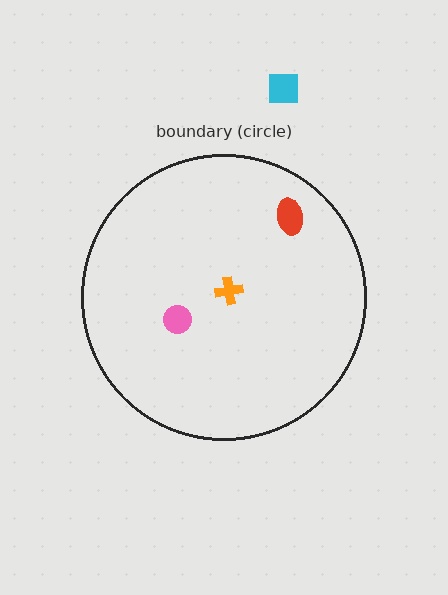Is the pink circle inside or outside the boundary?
Inside.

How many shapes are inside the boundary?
3 inside, 1 outside.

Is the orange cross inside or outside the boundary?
Inside.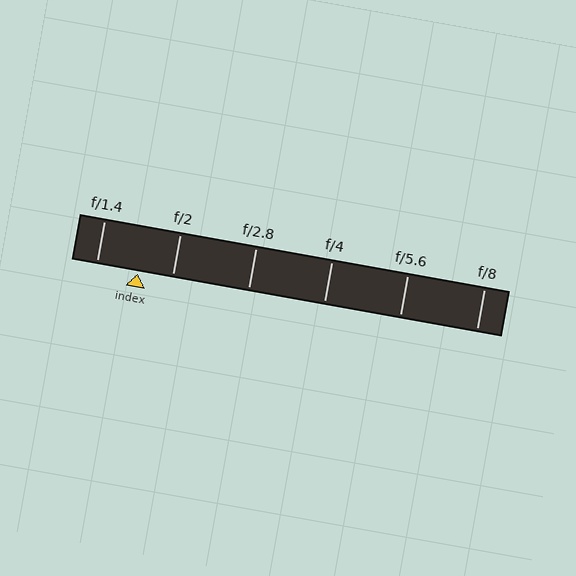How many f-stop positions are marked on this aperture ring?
There are 6 f-stop positions marked.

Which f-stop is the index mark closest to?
The index mark is closest to f/2.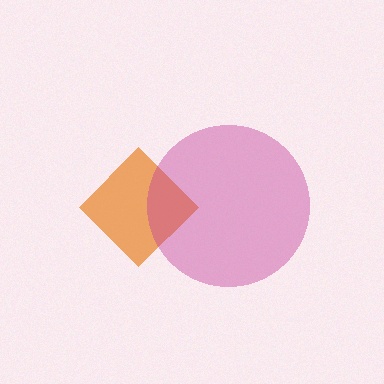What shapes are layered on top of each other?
The layered shapes are: an orange diamond, a magenta circle.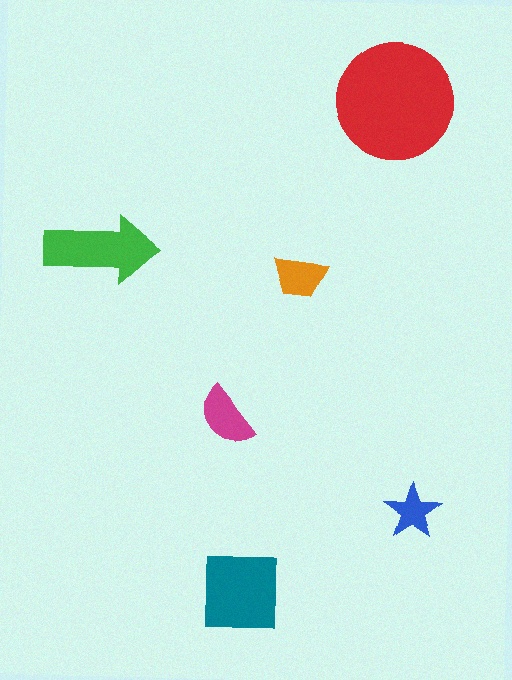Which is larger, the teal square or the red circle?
The red circle.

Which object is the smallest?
The blue star.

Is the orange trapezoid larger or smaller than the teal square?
Smaller.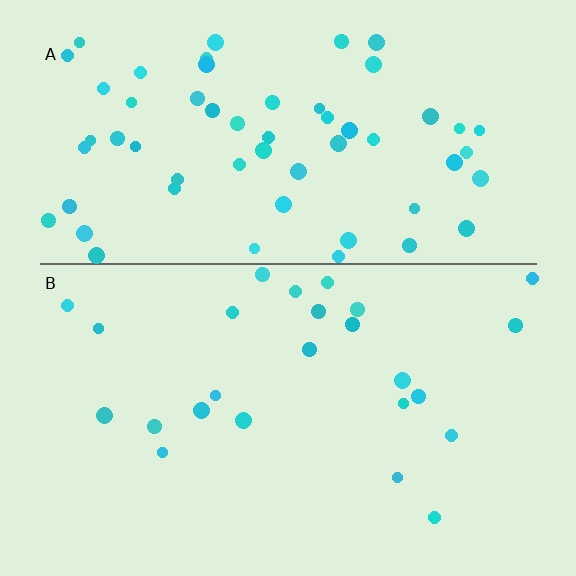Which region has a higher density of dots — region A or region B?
A (the top).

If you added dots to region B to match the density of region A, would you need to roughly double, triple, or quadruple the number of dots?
Approximately double.